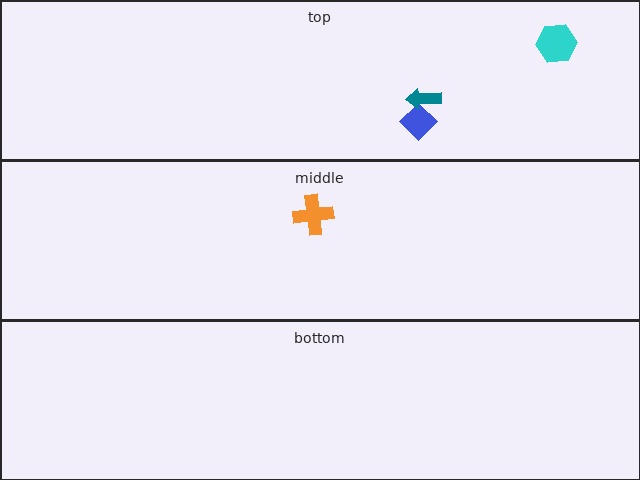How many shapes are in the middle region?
1.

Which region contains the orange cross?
The middle region.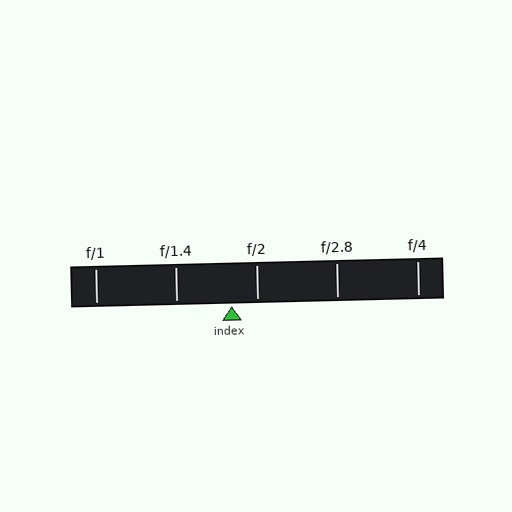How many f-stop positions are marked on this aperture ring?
There are 5 f-stop positions marked.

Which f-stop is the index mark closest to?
The index mark is closest to f/2.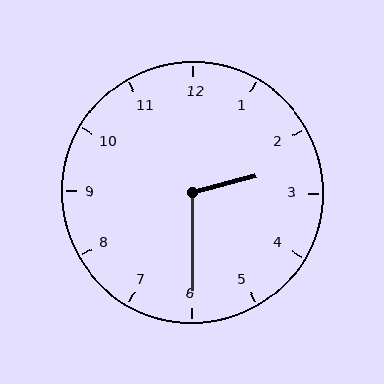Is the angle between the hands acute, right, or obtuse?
It is obtuse.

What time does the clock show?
2:30.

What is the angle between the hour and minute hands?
Approximately 105 degrees.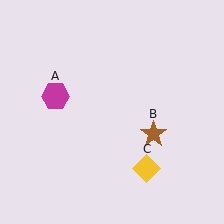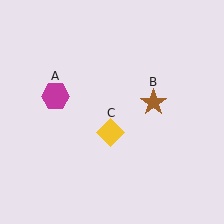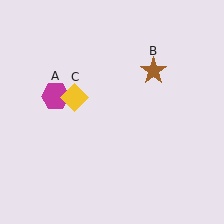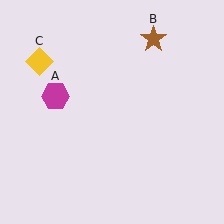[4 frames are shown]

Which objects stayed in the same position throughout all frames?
Magenta hexagon (object A) remained stationary.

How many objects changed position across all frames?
2 objects changed position: brown star (object B), yellow diamond (object C).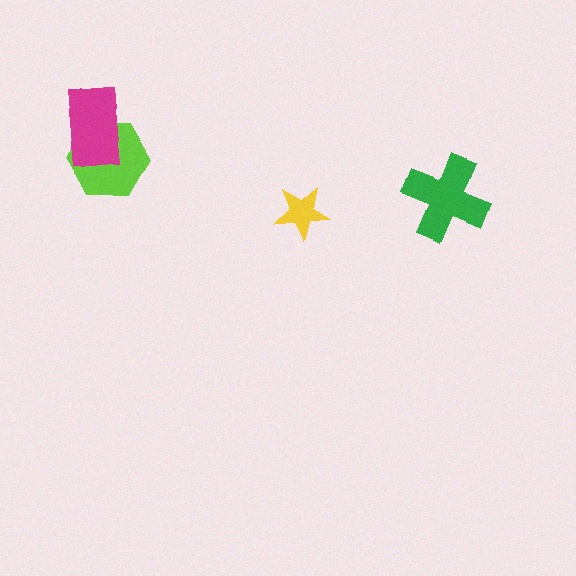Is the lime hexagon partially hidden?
Yes, it is partially covered by another shape.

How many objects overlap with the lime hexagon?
1 object overlaps with the lime hexagon.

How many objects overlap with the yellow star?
0 objects overlap with the yellow star.